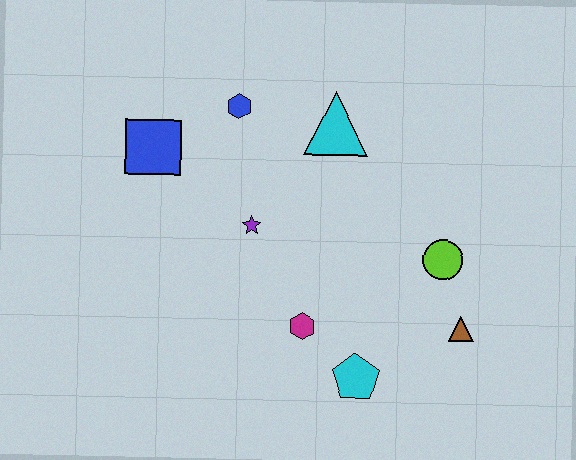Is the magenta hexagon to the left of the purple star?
No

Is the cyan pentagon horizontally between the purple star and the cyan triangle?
No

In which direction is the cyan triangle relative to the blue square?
The cyan triangle is to the right of the blue square.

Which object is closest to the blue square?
The blue hexagon is closest to the blue square.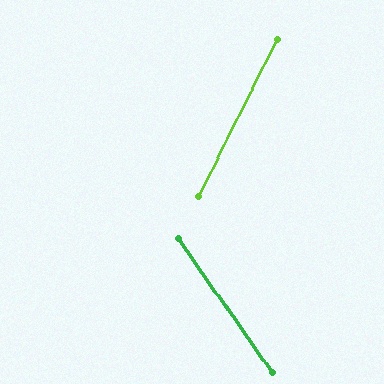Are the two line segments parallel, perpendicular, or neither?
Neither parallel nor perpendicular — they differ by about 62°.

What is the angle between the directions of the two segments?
Approximately 62 degrees.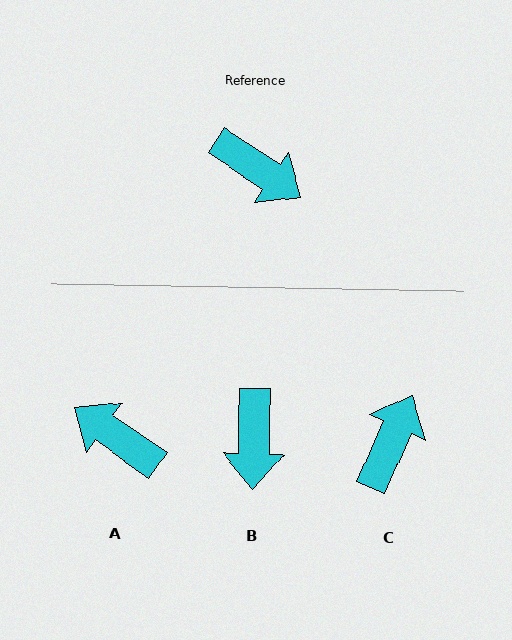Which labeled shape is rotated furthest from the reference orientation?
A, about 179 degrees away.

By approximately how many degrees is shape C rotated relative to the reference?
Approximately 100 degrees counter-clockwise.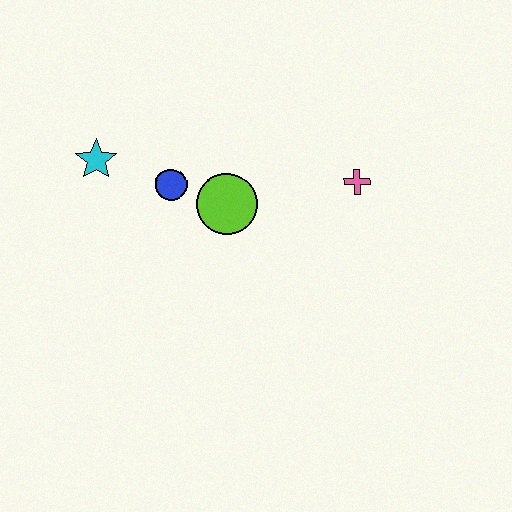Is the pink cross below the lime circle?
No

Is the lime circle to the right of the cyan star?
Yes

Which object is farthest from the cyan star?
The pink cross is farthest from the cyan star.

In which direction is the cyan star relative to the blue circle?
The cyan star is to the left of the blue circle.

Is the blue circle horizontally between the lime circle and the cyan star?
Yes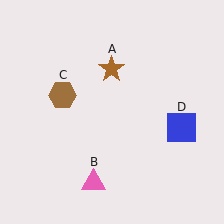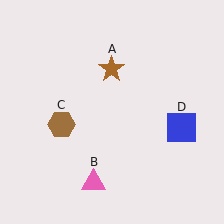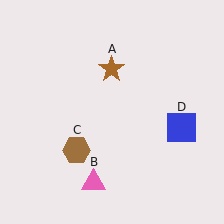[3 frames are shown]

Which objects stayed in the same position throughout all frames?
Brown star (object A) and pink triangle (object B) and blue square (object D) remained stationary.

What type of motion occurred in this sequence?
The brown hexagon (object C) rotated counterclockwise around the center of the scene.